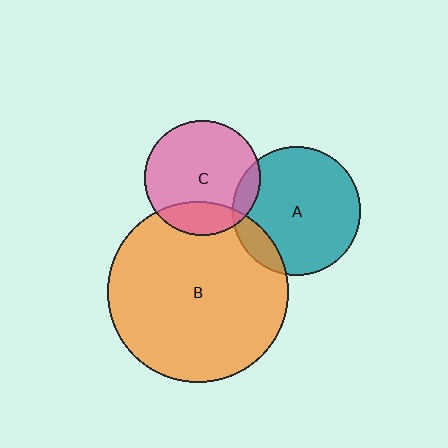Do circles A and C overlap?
Yes.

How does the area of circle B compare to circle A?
Approximately 2.0 times.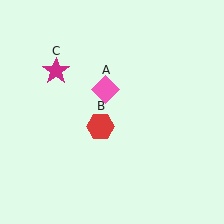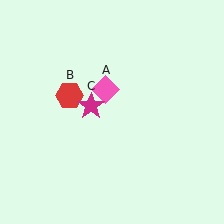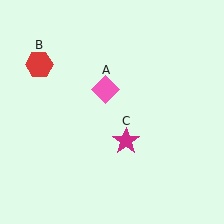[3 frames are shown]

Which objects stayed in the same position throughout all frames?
Pink diamond (object A) remained stationary.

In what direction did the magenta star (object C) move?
The magenta star (object C) moved down and to the right.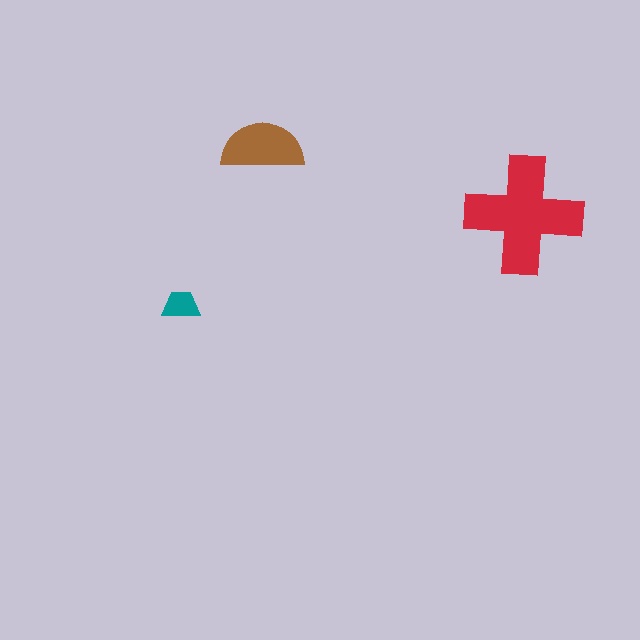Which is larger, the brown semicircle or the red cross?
The red cross.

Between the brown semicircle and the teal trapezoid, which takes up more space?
The brown semicircle.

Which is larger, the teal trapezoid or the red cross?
The red cross.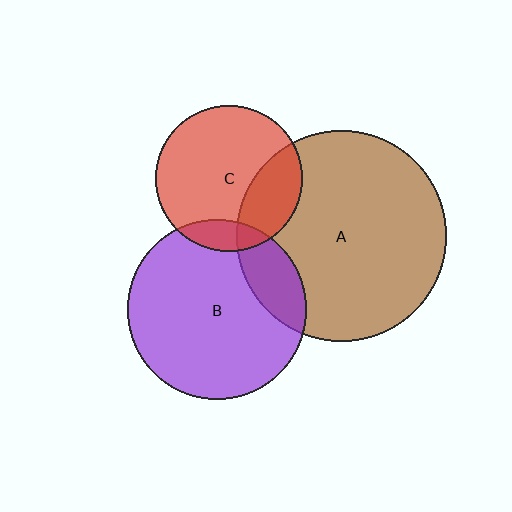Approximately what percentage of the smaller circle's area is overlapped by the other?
Approximately 25%.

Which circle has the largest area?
Circle A (brown).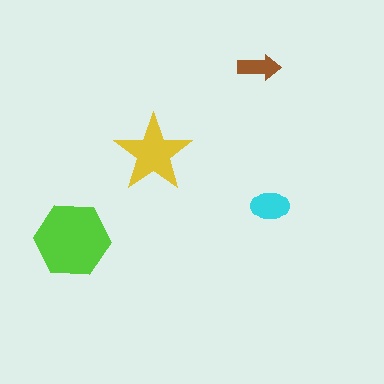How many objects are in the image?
There are 4 objects in the image.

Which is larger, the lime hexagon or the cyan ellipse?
The lime hexagon.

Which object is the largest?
The lime hexagon.